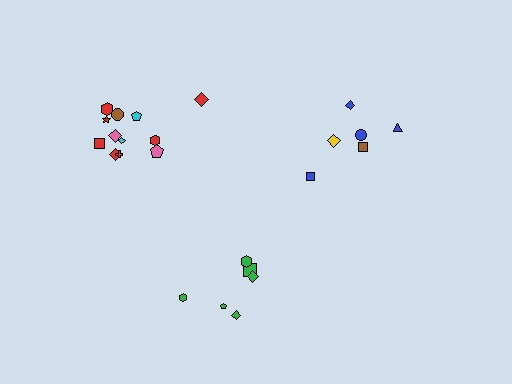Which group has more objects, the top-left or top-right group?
The top-left group.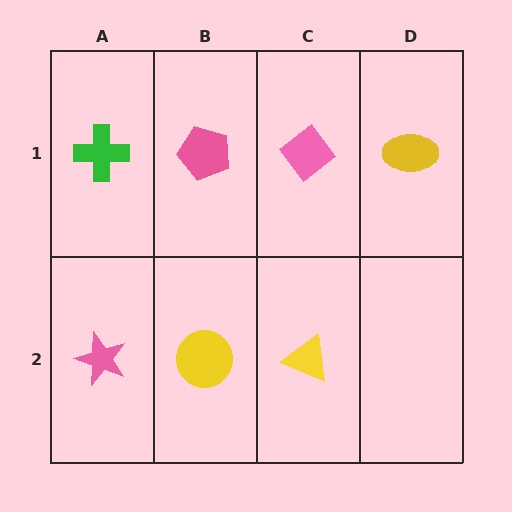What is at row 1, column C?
A pink diamond.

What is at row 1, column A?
A green cross.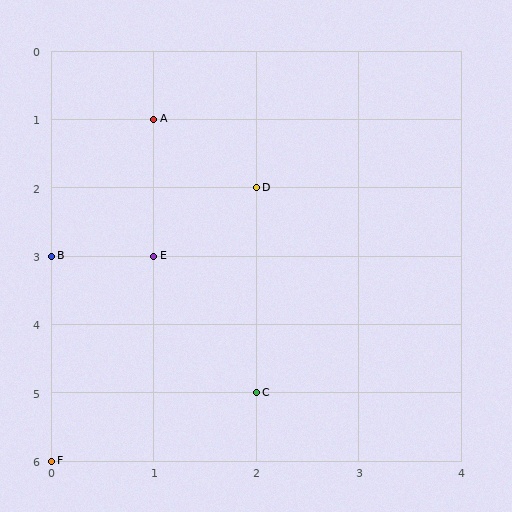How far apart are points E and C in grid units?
Points E and C are 1 column and 2 rows apart (about 2.2 grid units diagonally).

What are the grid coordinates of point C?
Point C is at grid coordinates (2, 5).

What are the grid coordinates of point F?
Point F is at grid coordinates (0, 6).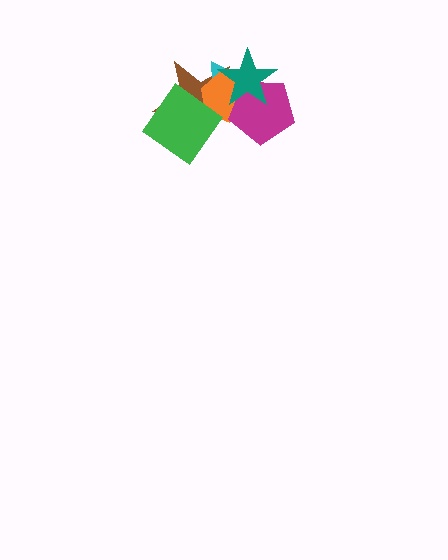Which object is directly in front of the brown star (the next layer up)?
The cyan triangle is directly in front of the brown star.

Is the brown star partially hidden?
Yes, it is partially covered by another shape.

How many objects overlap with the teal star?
4 objects overlap with the teal star.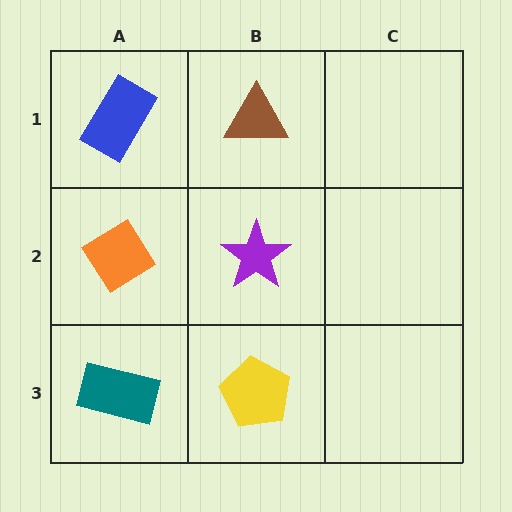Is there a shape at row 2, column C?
No, that cell is empty.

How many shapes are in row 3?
2 shapes.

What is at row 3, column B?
A yellow pentagon.